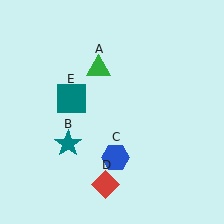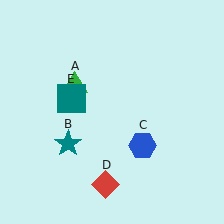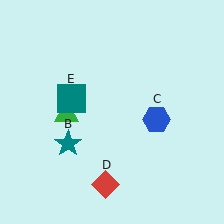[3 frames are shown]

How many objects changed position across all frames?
2 objects changed position: green triangle (object A), blue hexagon (object C).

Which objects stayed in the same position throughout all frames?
Teal star (object B) and red diamond (object D) and teal square (object E) remained stationary.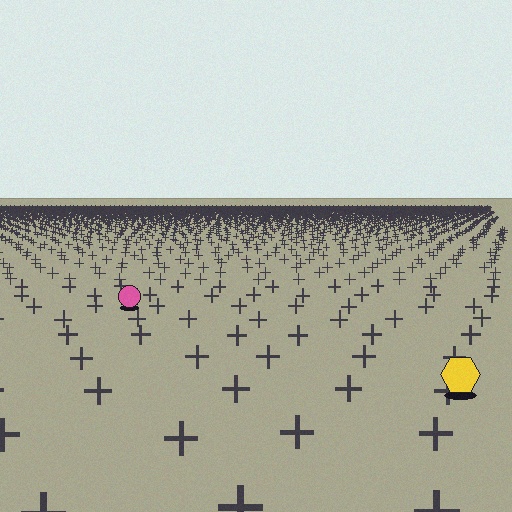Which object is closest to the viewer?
The yellow hexagon is closest. The texture marks near it are larger and more spread out.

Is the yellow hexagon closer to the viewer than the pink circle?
Yes. The yellow hexagon is closer — you can tell from the texture gradient: the ground texture is coarser near it.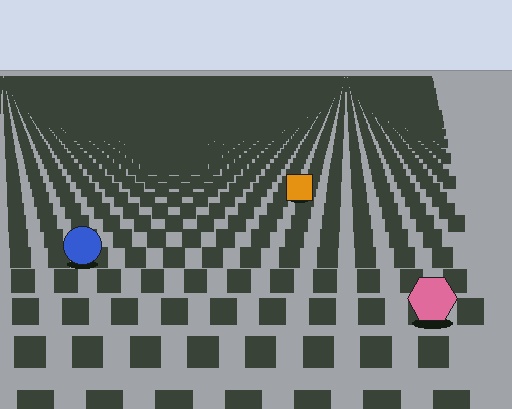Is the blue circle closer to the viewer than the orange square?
Yes. The blue circle is closer — you can tell from the texture gradient: the ground texture is coarser near it.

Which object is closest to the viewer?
The pink hexagon is closest. The texture marks near it are larger and more spread out.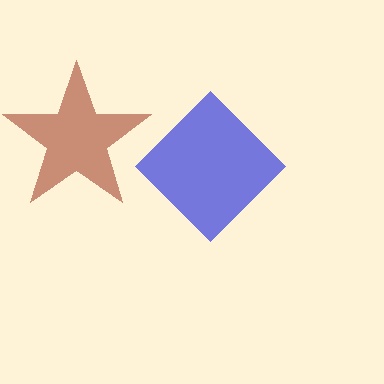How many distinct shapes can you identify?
There are 2 distinct shapes: a blue diamond, a brown star.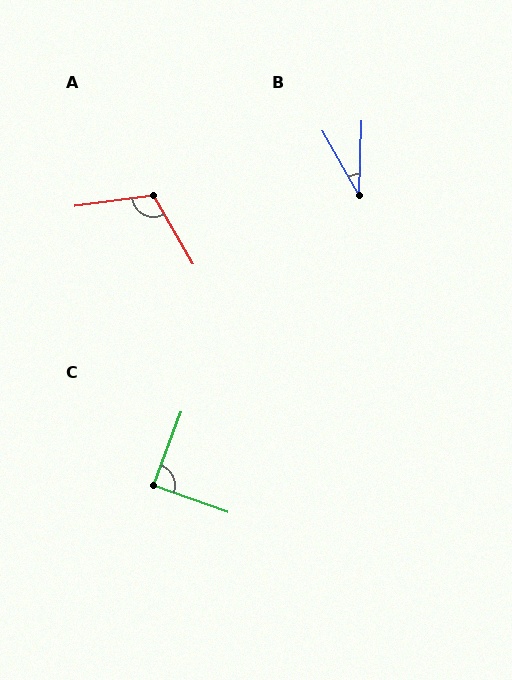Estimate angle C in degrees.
Approximately 90 degrees.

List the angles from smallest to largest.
B (31°), C (90°), A (112°).